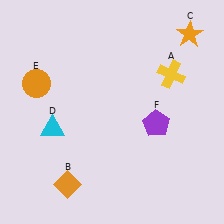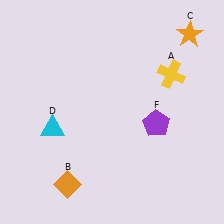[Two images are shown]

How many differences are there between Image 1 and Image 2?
There is 1 difference between the two images.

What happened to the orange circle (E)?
The orange circle (E) was removed in Image 2. It was in the top-left area of Image 1.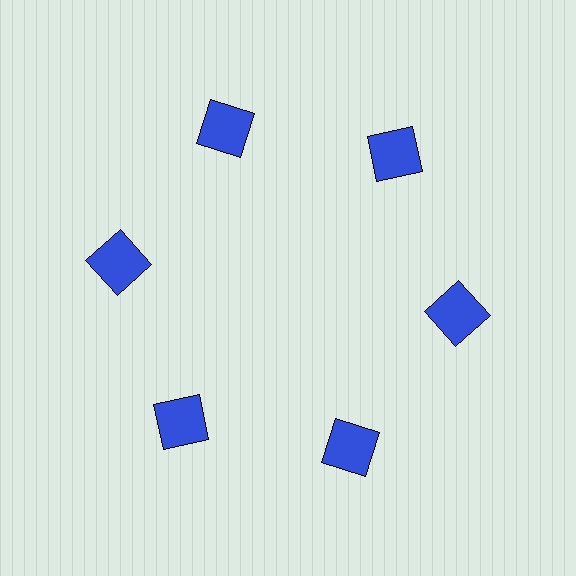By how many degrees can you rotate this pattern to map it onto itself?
The pattern maps onto itself every 60 degrees of rotation.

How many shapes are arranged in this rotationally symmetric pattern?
There are 6 shapes, arranged in 6 groups of 1.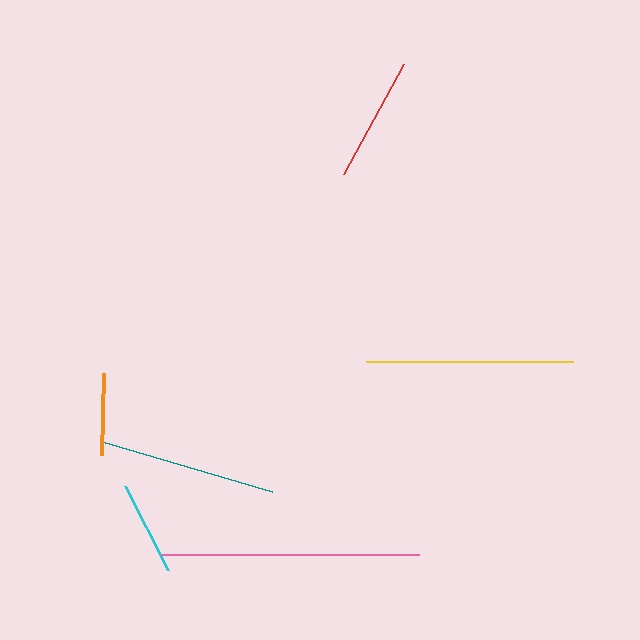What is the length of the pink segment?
The pink segment is approximately 258 pixels long.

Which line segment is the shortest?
The orange line is the shortest at approximately 83 pixels.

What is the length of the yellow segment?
The yellow segment is approximately 207 pixels long.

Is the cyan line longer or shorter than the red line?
The red line is longer than the cyan line.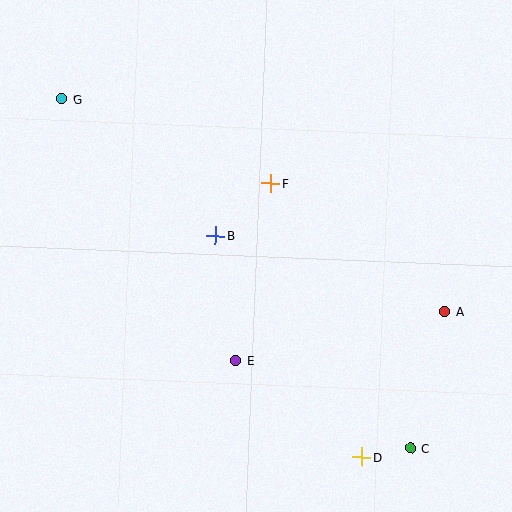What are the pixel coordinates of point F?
Point F is at (271, 183).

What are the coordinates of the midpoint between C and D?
The midpoint between C and D is at (386, 453).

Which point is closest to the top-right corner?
Point F is closest to the top-right corner.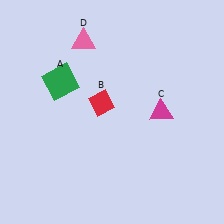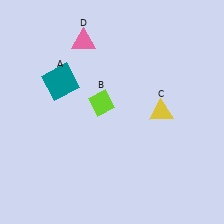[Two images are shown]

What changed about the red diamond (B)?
In Image 1, B is red. In Image 2, it changed to lime.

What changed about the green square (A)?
In Image 1, A is green. In Image 2, it changed to teal.